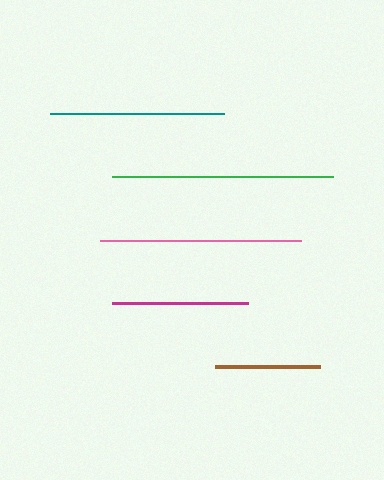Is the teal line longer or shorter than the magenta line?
The teal line is longer than the magenta line.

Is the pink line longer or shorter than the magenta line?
The pink line is longer than the magenta line.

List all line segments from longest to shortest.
From longest to shortest: green, pink, teal, magenta, brown.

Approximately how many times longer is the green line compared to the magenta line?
The green line is approximately 1.6 times the length of the magenta line.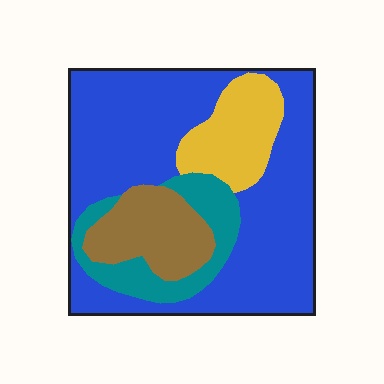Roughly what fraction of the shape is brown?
Brown takes up less than a sixth of the shape.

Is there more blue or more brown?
Blue.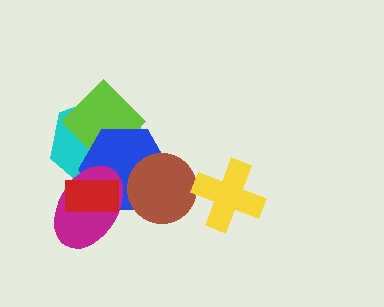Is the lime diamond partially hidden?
Yes, it is partially covered by another shape.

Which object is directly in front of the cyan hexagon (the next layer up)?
The lime diamond is directly in front of the cyan hexagon.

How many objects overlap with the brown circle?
1 object overlaps with the brown circle.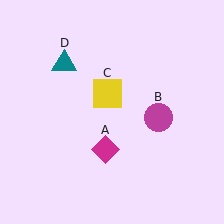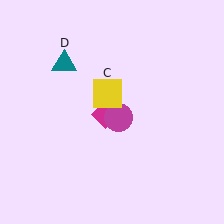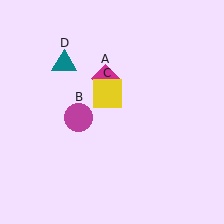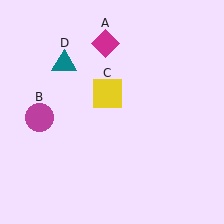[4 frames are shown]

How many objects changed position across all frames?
2 objects changed position: magenta diamond (object A), magenta circle (object B).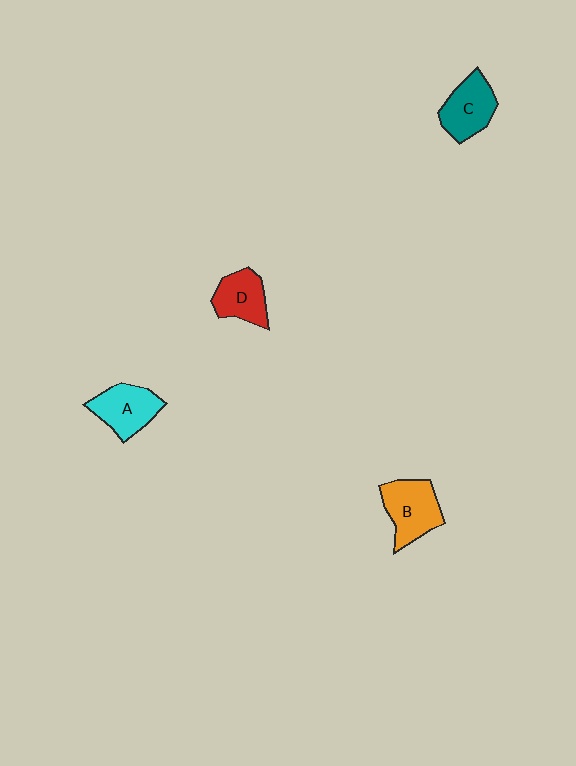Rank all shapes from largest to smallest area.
From largest to smallest: B (orange), A (cyan), C (teal), D (red).